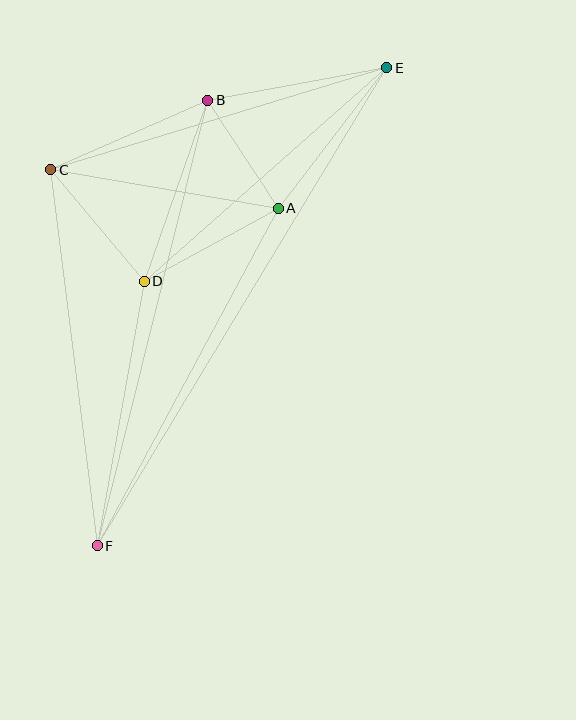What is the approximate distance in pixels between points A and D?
The distance between A and D is approximately 152 pixels.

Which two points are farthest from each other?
Points E and F are farthest from each other.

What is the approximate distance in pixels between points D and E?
The distance between D and E is approximately 323 pixels.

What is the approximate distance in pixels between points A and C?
The distance between A and C is approximately 230 pixels.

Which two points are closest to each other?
Points A and B are closest to each other.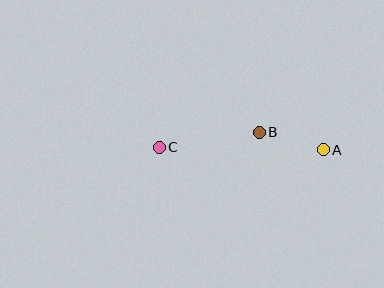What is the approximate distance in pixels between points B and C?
The distance between B and C is approximately 101 pixels.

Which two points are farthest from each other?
Points A and C are farthest from each other.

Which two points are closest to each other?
Points A and B are closest to each other.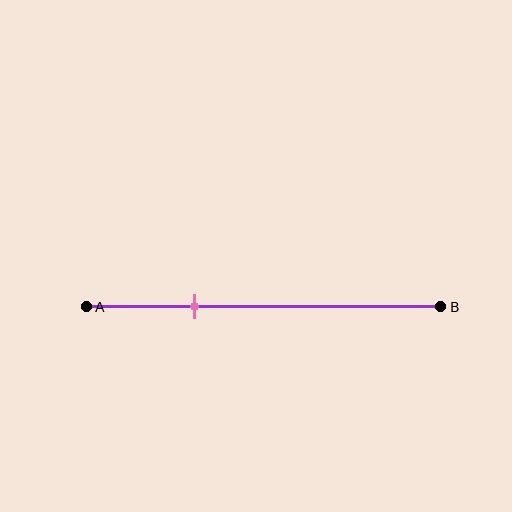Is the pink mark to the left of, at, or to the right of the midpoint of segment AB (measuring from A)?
The pink mark is to the left of the midpoint of segment AB.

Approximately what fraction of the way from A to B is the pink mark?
The pink mark is approximately 30% of the way from A to B.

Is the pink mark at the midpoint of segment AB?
No, the mark is at about 30% from A, not at the 50% midpoint.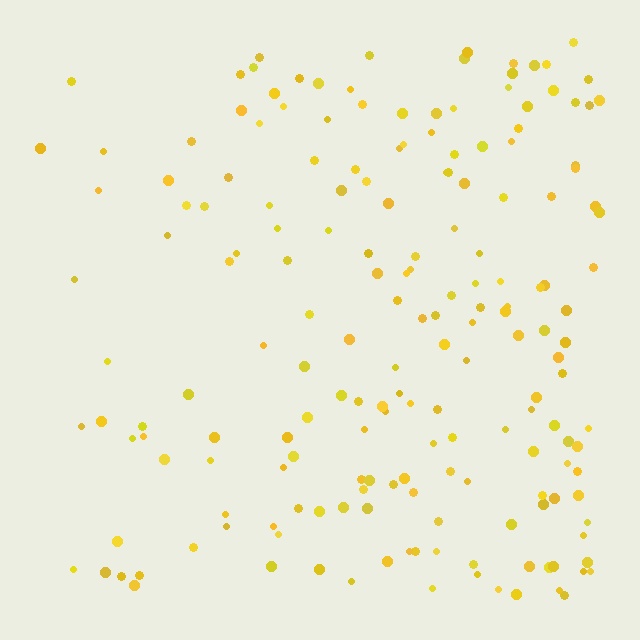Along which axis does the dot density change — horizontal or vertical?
Horizontal.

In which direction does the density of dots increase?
From left to right, with the right side densest.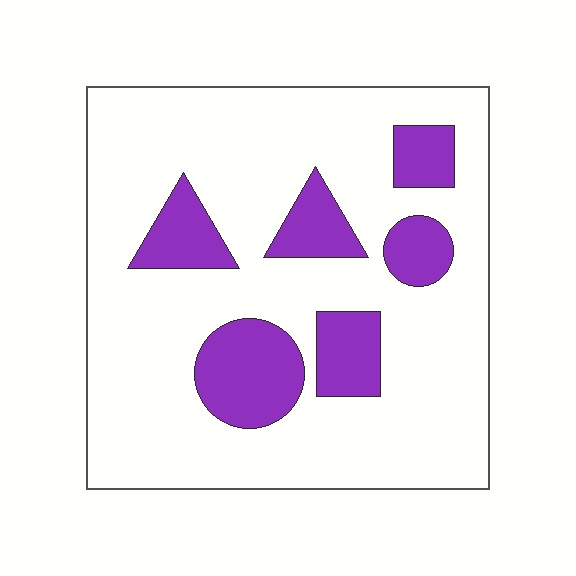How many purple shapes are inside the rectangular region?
6.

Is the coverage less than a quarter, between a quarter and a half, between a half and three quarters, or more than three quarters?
Less than a quarter.